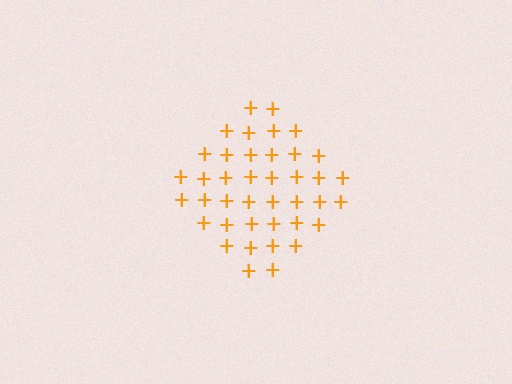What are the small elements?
The small elements are plus signs.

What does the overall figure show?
The overall figure shows a diamond.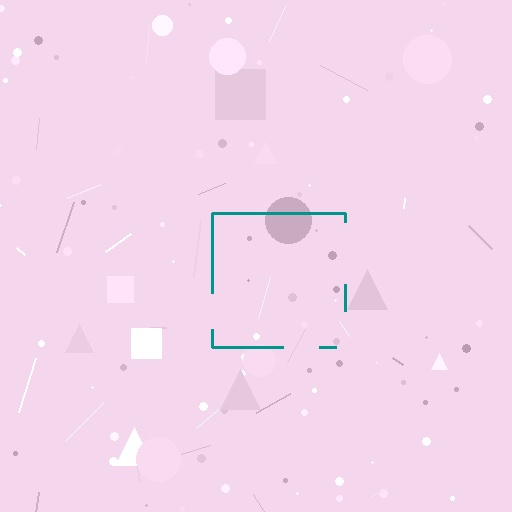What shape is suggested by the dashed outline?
The dashed outline suggests a square.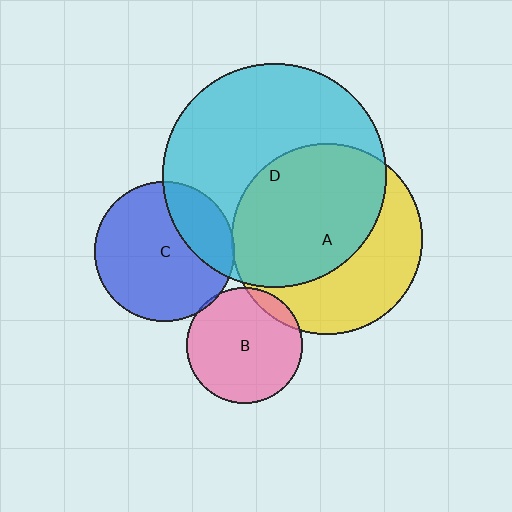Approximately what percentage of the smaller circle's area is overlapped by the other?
Approximately 60%.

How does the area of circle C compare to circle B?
Approximately 1.5 times.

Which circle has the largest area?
Circle D (cyan).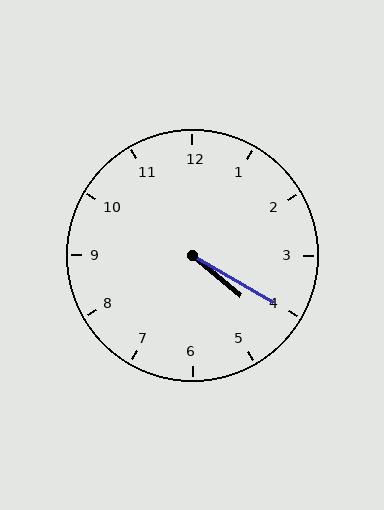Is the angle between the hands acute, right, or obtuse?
It is acute.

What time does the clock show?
4:20.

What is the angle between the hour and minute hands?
Approximately 10 degrees.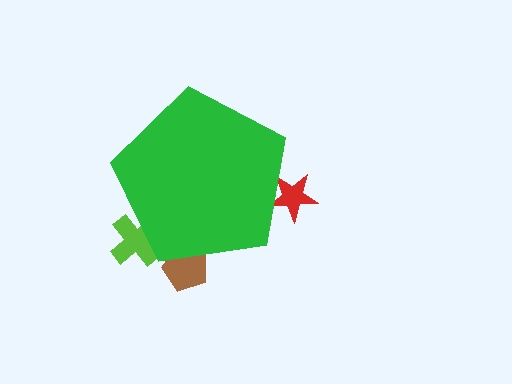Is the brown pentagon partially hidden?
Yes, the brown pentagon is partially hidden behind the green pentagon.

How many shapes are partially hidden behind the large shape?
3 shapes are partially hidden.